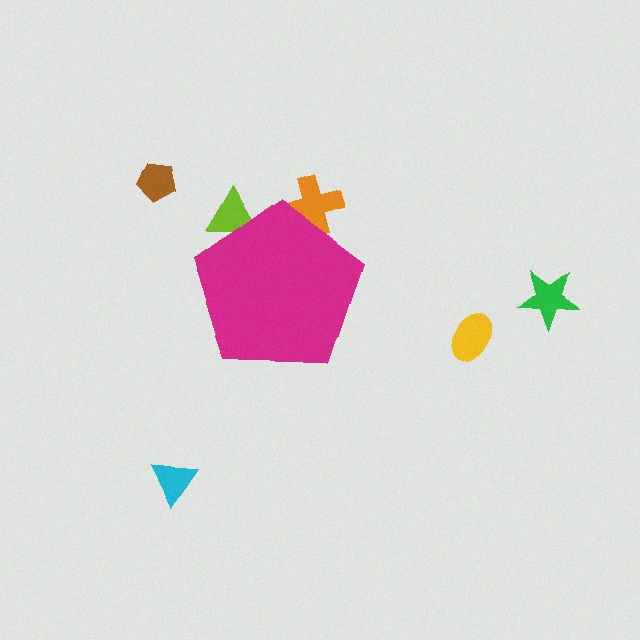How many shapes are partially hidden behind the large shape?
2 shapes are partially hidden.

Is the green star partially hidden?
No, the green star is fully visible.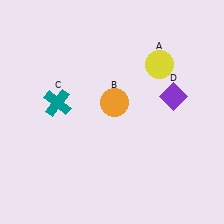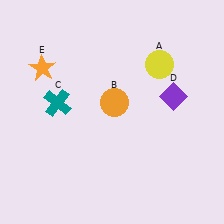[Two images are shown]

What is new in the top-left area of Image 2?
An orange star (E) was added in the top-left area of Image 2.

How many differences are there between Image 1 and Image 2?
There is 1 difference between the two images.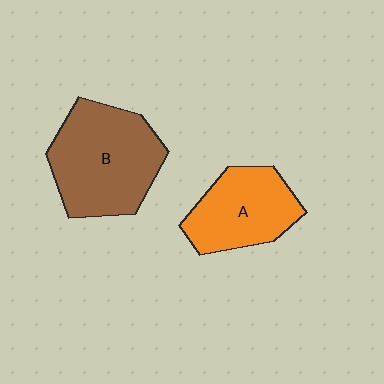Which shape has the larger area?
Shape B (brown).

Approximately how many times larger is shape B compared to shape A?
Approximately 1.4 times.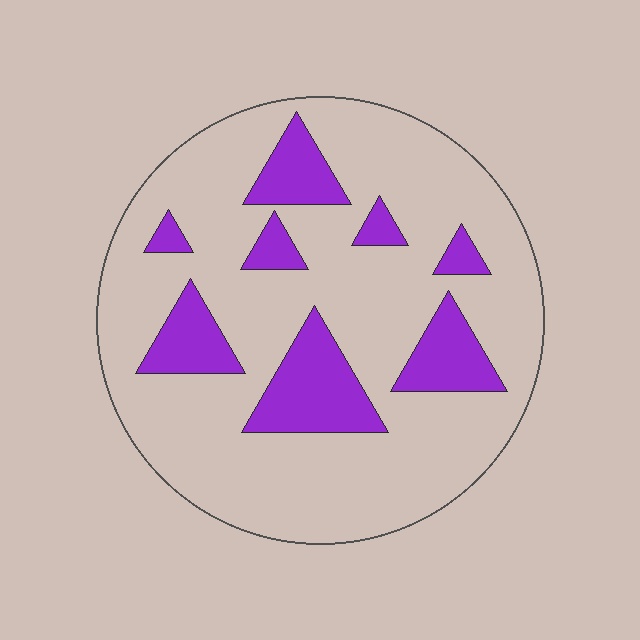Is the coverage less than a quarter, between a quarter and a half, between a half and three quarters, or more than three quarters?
Less than a quarter.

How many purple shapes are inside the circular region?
8.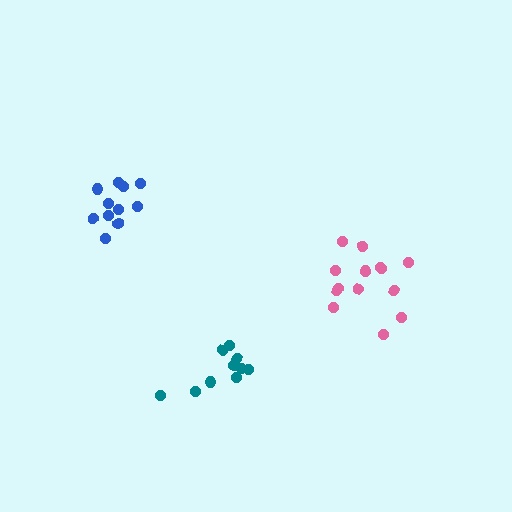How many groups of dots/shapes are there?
There are 3 groups.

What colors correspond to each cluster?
The clusters are colored: blue, teal, pink.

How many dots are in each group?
Group 1: 11 dots, Group 2: 10 dots, Group 3: 15 dots (36 total).